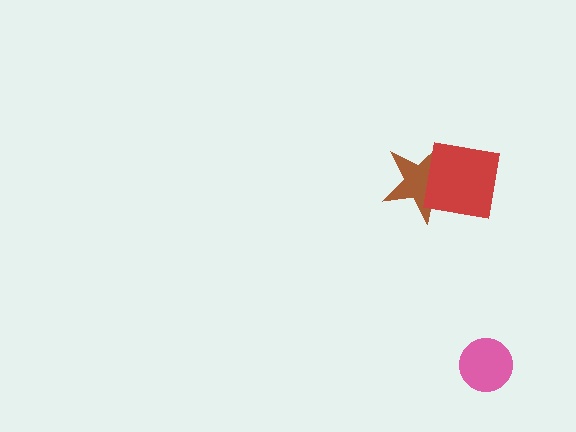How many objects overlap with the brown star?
1 object overlaps with the brown star.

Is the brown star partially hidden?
Yes, it is partially covered by another shape.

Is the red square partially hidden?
No, no other shape covers it.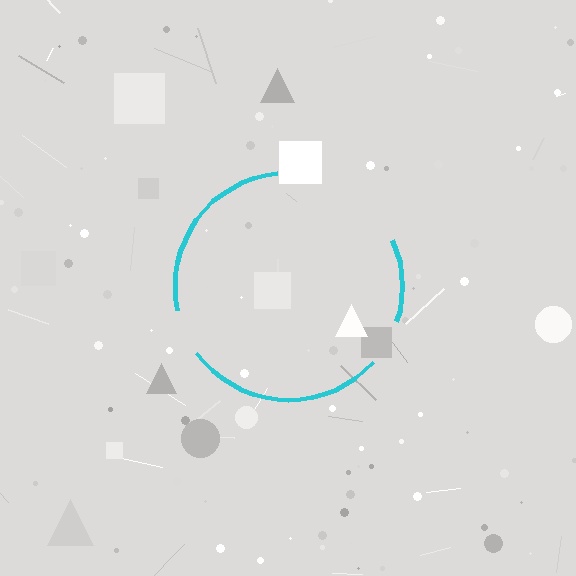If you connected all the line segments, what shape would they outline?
They would outline a circle.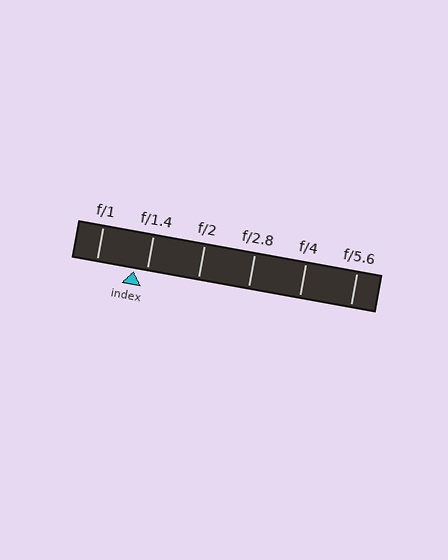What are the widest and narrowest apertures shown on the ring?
The widest aperture shown is f/1 and the narrowest is f/5.6.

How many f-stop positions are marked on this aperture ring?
There are 6 f-stop positions marked.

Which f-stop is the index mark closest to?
The index mark is closest to f/1.4.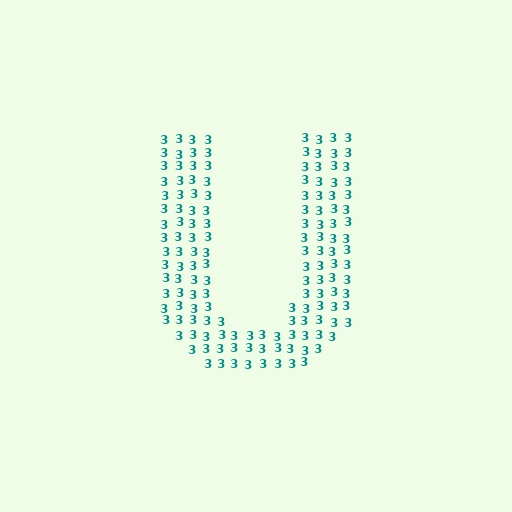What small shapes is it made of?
It is made of small digit 3's.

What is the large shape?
The large shape is the letter U.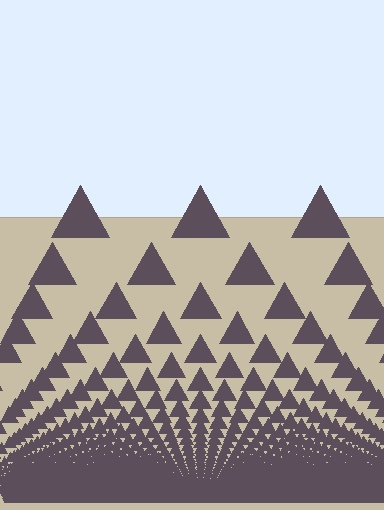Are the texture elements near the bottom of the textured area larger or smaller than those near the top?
Smaller. The gradient is inverted — elements near the bottom are smaller and denser.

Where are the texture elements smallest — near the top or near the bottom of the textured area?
Near the bottom.